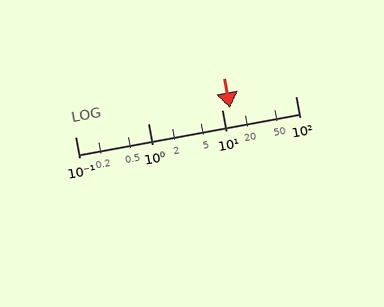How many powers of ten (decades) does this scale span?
The scale spans 3 decades, from 0.1 to 100.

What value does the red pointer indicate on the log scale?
The pointer indicates approximately 13.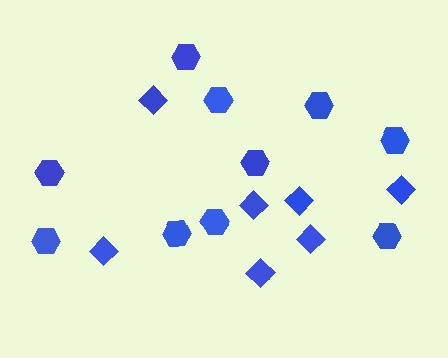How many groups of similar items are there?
There are 2 groups: one group of diamonds (7) and one group of hexagons (10).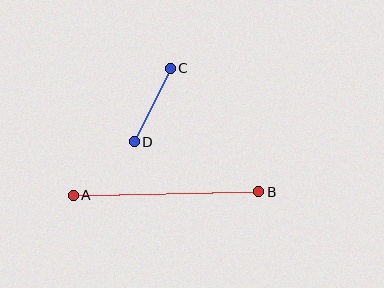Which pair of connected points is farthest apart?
Points A and B are farthest apart.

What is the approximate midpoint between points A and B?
The midpoint is at approximately (166, 193) pixels.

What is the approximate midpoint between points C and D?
The midpoint is at approximately (152, 105) pixels.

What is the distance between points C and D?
The distance is approximately 82 pixels.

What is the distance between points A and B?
The distance is approximately 185 pixels.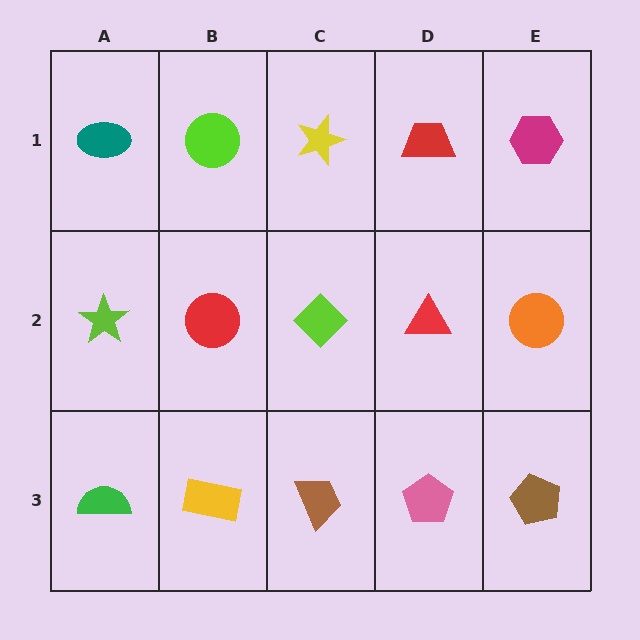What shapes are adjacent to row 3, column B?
A red circle (row 2, column B), a green semicircle (row 3, column A), a brown trapezoid (row 3, column C).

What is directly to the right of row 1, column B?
A yellow star.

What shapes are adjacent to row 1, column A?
A lime star (row 2, column A), a lime circle (row 1, column B).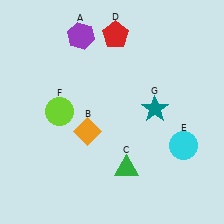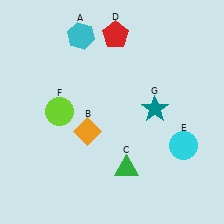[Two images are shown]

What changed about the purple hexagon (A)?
In Image 1, A is purple. In Image 2, it changed to cyan.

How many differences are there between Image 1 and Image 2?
There is 1 difference between the two images.